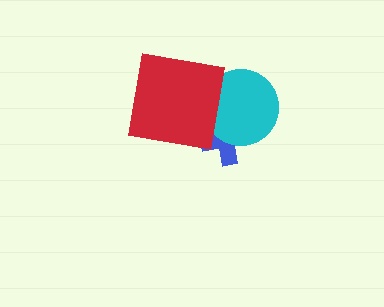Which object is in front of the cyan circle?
The red square is in front of the cyan circle.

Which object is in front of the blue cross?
The cyan circle is in front of the blue cross.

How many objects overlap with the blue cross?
1 object overlaps with the blue cross.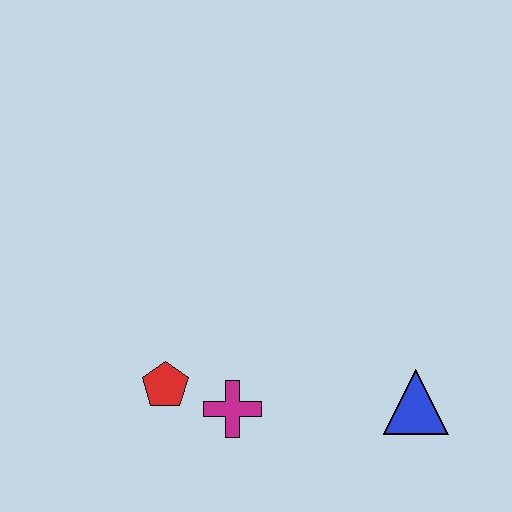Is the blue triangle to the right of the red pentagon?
Yes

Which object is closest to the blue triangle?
The magenta cross is closest to the blue triangle.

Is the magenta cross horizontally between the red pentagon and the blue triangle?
Yes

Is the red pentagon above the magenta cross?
Yes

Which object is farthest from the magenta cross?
The blue triangle is farthest from the magenta cross.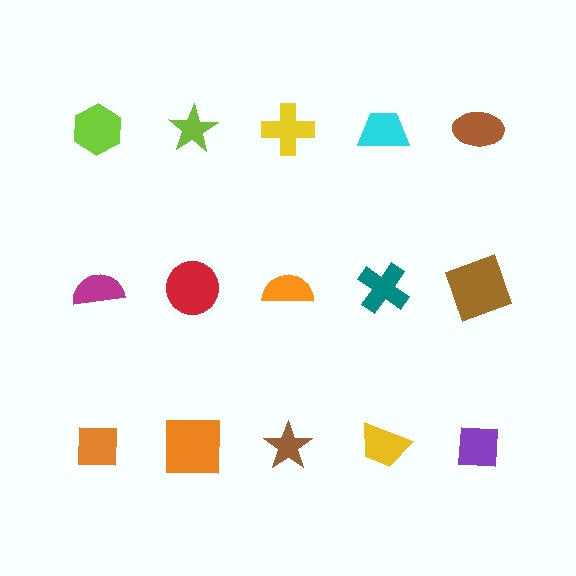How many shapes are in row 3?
5 shapes.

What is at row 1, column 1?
A lime hexagon.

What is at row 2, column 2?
A red circle.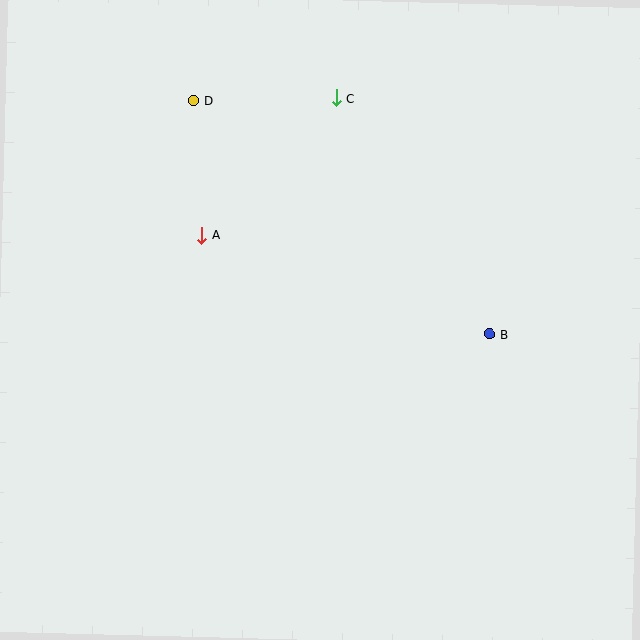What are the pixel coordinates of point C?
Point C is at (336, 98).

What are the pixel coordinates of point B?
Point B is at (489, 334).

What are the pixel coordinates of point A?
Point A is at (202, 235).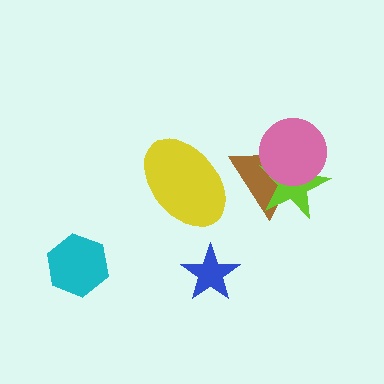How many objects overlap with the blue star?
0 objects overlap with the blue star.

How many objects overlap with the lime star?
2 objects overlap with the lime star.